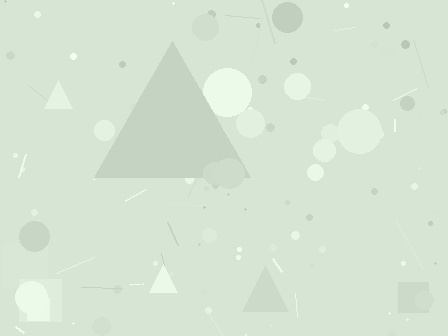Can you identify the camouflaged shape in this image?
The camouflaged shape is a triangle.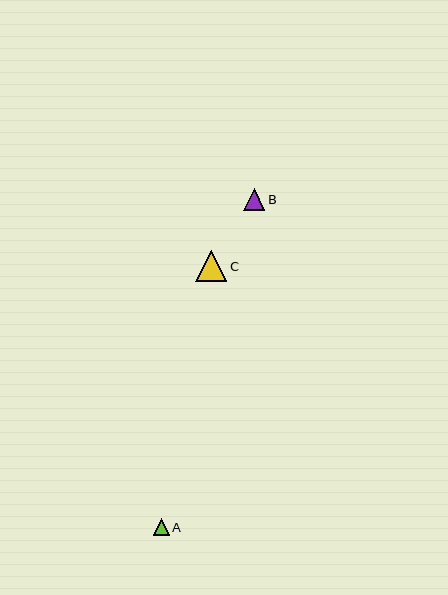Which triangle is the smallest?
Triangle A is the smallest with a size of approximately 16 pixels.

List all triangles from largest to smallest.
From largest to smallest: C, B, A.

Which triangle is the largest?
Triangle C is the largest with a size of approximately 31 pixels.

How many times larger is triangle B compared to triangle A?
Triangle B is approximately 1.3 times the size of triangle A.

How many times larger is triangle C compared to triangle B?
Triangle C is approximately 1.4 times the size of triangle B.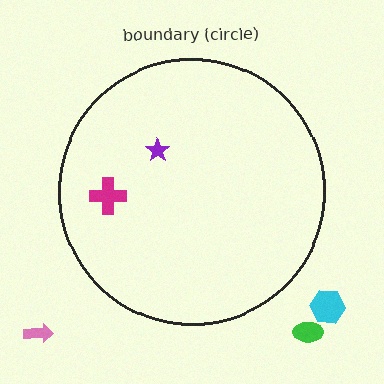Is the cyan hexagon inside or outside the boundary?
Outside.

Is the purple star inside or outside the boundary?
Inside.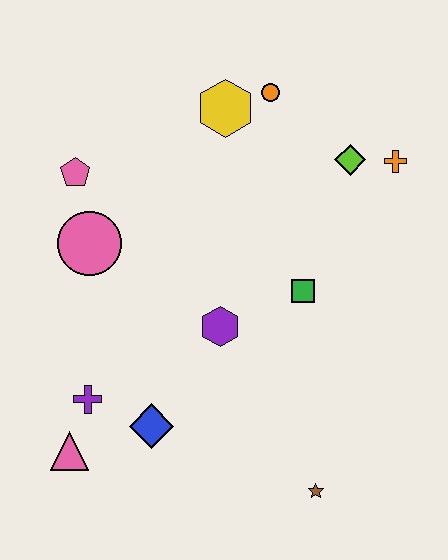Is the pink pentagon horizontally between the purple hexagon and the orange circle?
No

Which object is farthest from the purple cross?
The orange cross is farthest from the purple cross.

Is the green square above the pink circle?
No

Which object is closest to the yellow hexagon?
The orange circle is closest to the yellow hexagon.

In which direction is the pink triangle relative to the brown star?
The pink triangle is to the left of the brown star.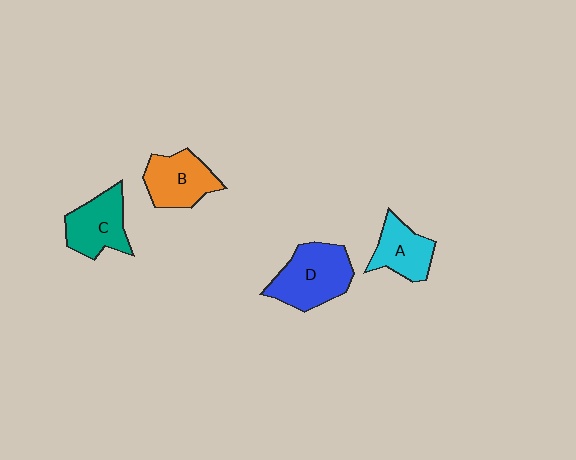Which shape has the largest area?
Shape D (blue).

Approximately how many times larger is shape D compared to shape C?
Approximately 1.2 times.